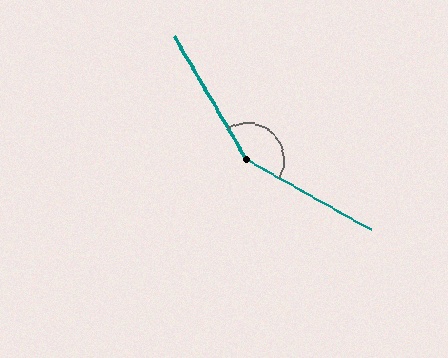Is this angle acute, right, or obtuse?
It is obtuse.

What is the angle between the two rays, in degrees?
Approximately 150 degrees.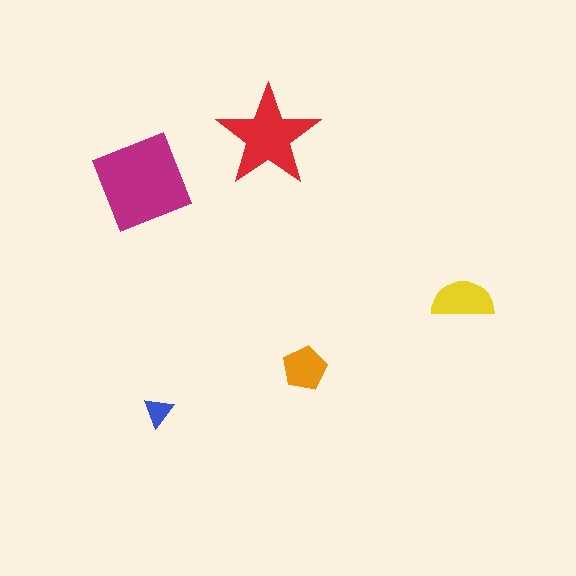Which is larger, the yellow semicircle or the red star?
The red star.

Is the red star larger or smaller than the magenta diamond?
Smaller.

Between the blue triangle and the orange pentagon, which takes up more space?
The orange pentagon.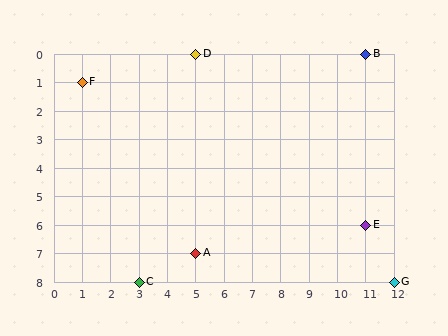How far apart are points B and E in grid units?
Points B and E are 6 rows apart.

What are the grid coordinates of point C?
Point C is at grid coordinates (3, 8).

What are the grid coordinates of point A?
Point A is at grid coordinates (5, 7).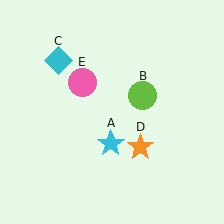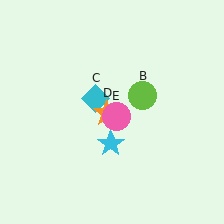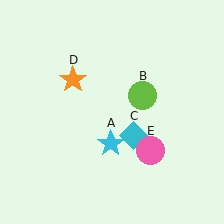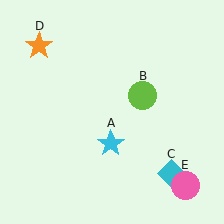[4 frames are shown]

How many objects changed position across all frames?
3 objects changed position: cyan diamond (object C), orange star (object D), pink circle (object E).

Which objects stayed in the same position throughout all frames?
Cyan star (object A) and lime circle (object B) remained stationary.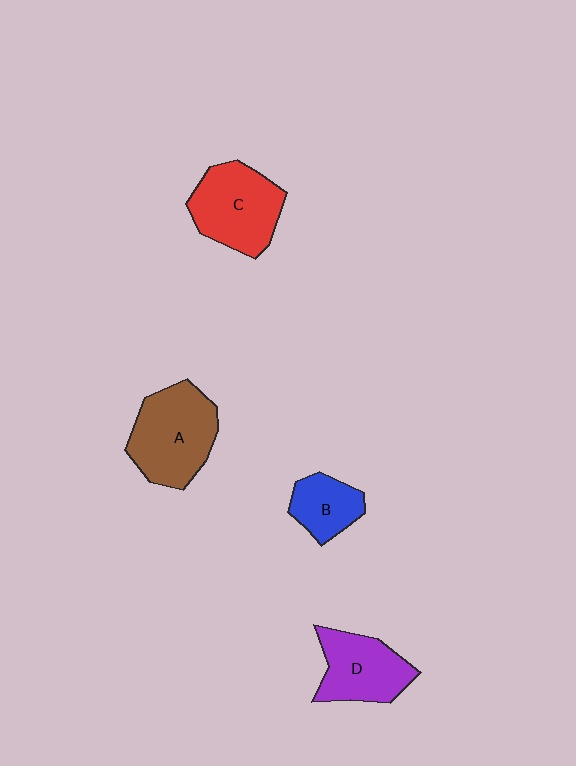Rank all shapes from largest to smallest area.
From largest to smallest: A (brown), C (red), D (purple), B (blue).